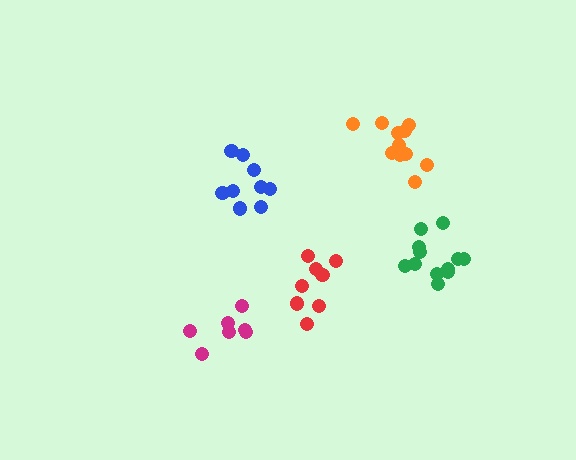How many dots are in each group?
Group 1: 12 dots, Group 2: 7 dots, Group 3: 8 dots, Group 4: 9 dots, Group 5: 11 dots (47 total).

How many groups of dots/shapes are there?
There are 5 groups.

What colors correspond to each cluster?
The clusters are colored: green, magenta, red, blue, orange.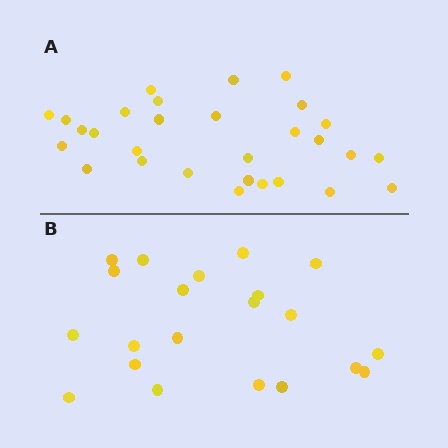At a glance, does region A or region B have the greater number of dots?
Region A (the top region) has more dots.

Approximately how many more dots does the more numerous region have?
Region A has roughly 8 or so more dots than region B.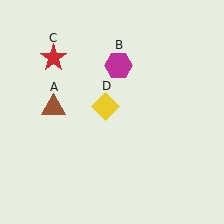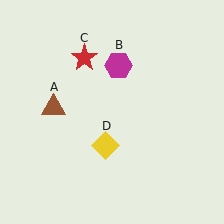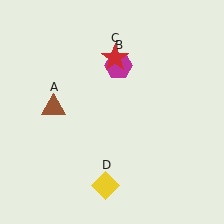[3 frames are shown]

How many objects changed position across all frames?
2 objects changed position: red star (object C), yellow diamond (object D).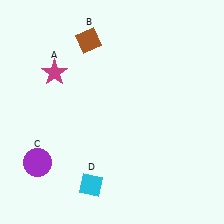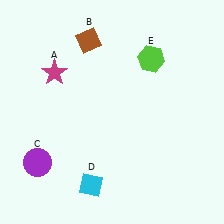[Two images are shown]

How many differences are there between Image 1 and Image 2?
There is 1 difference between the two images.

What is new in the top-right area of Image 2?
A lime hexagon (E) was added in the top-right area of Image 2.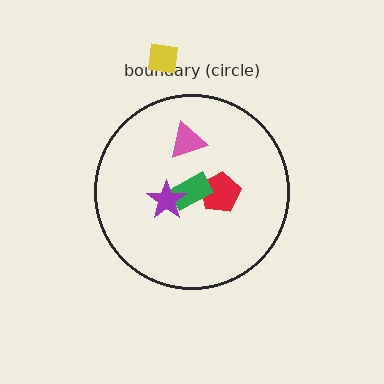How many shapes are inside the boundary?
4 inside, 1 outside.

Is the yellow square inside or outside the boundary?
Outside.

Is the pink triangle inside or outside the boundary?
Inside.